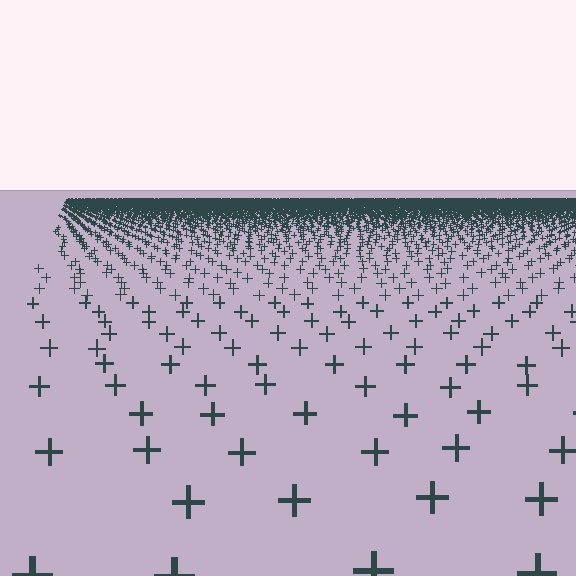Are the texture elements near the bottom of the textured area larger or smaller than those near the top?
Larger. Near the bottom, elements are closer to the viewer and appear at a bigger on-screen size.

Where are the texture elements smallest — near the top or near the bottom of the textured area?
Near the top.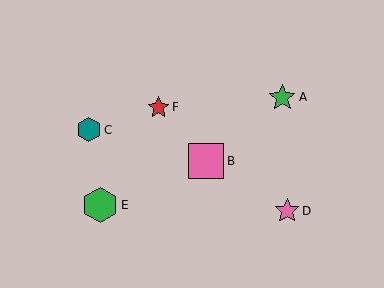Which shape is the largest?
The green hexagon (labeled E) is the largest.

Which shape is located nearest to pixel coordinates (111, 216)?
The green hexagon (labeled E) at (100, 205) is nearest to that location.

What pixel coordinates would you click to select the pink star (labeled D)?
Click at (287, 211) to select the pink star D.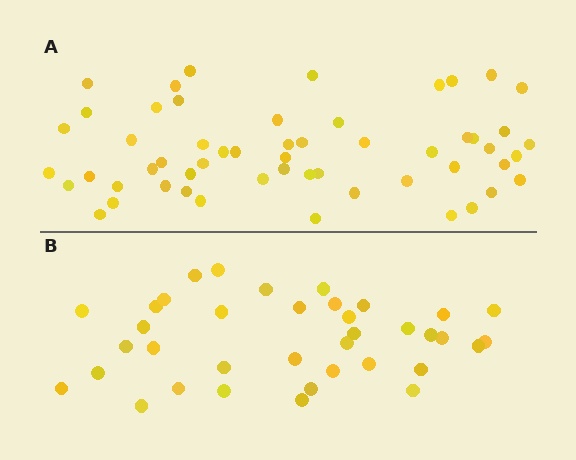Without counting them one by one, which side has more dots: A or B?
Region A (the top region) has more dots.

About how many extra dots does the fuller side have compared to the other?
Region A has approximately 20 more dots than region B.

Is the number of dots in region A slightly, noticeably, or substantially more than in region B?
Region A has substantially more. The ratio is roughly 1.5 to 1.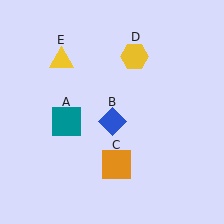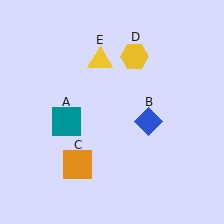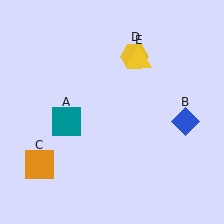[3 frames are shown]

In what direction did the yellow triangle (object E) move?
The yellow triangle (object E) moved right.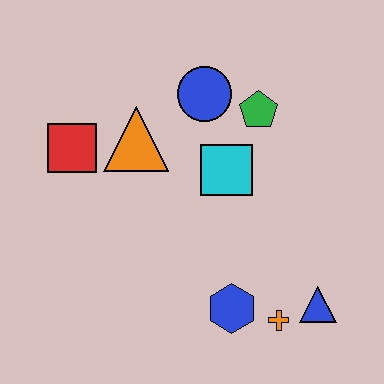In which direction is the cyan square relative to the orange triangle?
The cyan square is to the right of the orange triangle.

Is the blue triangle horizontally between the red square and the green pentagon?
No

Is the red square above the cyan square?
Yes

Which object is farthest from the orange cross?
The red square is farthest from the orange cross.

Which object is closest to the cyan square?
The green pentagon is closest to the cyan square.